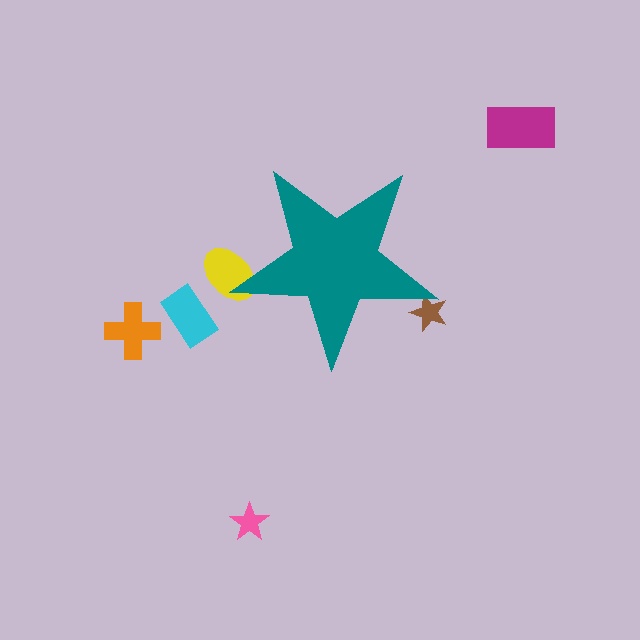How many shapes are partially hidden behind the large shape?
2 shapes are partially hidden.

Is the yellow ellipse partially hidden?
Yes, the yellow ellipse is partially hidden behind the teal star.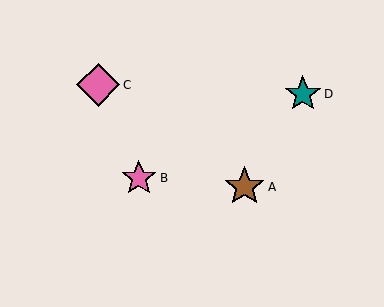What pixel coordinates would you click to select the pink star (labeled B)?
Click at (139, 178) to select the pink star B.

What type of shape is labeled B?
Shape B is a pink star.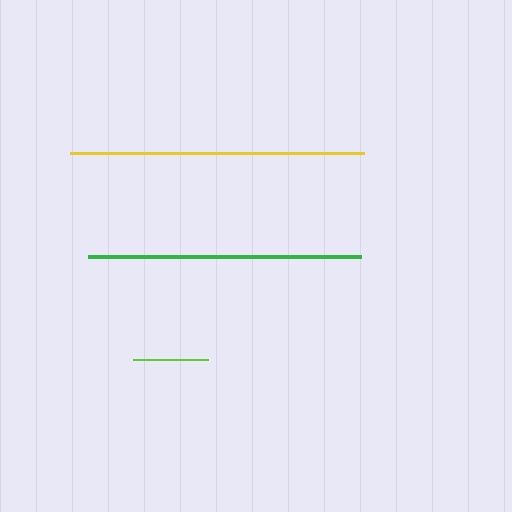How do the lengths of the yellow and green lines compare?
The yellow and green lines are approximately the same length.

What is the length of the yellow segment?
The yellow segment is approximately 294 pixels long.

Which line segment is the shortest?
The lime line is the shortest at approximately 75 pixels.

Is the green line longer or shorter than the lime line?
The green line is longer than the lime line.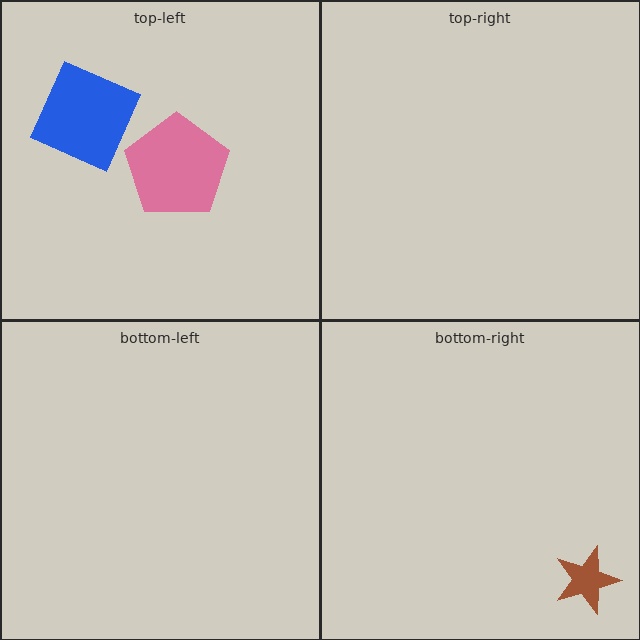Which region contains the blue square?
The top-left region.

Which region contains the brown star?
The bottom-right region.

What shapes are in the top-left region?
The pink pentagon, the blue square.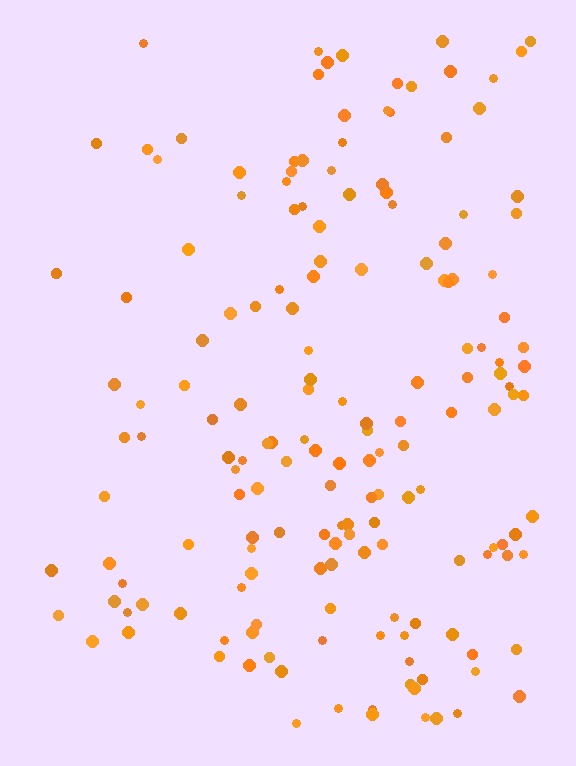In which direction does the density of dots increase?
From left to right, with the right side densest.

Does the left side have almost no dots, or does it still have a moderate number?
Still a moderate number, just noticeably fewer than the right.